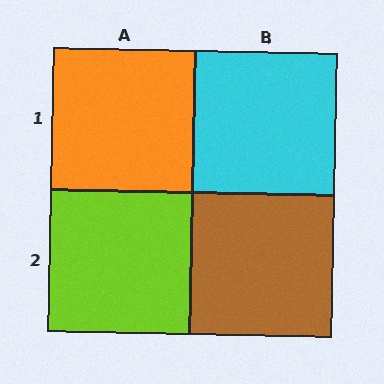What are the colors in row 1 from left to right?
Orange, cyan.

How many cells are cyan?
1 cell is cyan.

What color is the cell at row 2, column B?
Brown.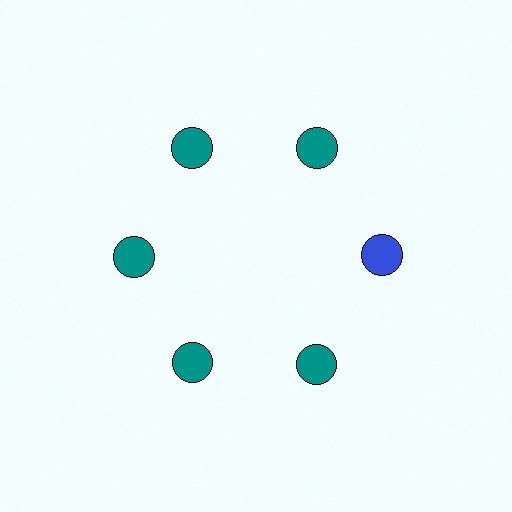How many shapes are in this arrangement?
There are 6 shapes arranged in a ring pattern.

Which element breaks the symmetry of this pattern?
The blue circle at roughly the 3 o'clock position breaks the symmetry. All other shapes are teal circles.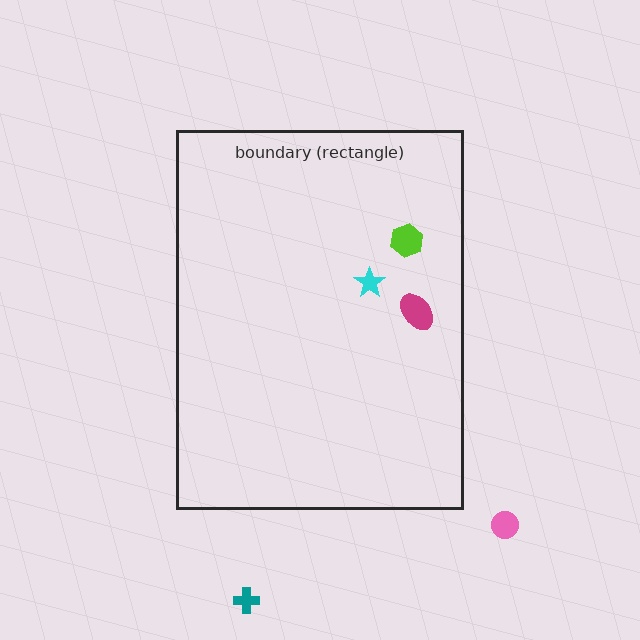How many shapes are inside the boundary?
3 inside, 2 outside.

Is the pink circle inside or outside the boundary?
Outside.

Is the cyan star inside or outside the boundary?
Inside.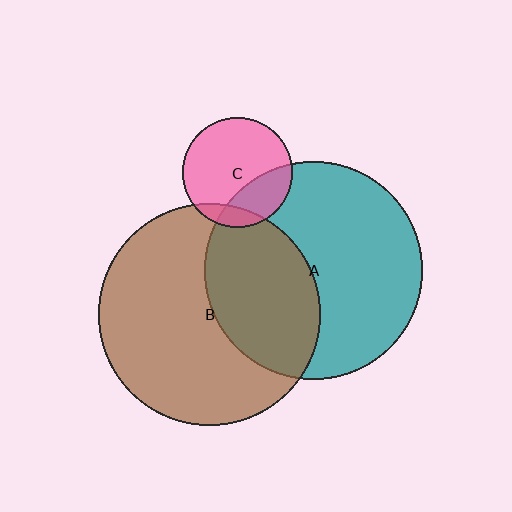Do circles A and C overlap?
Yes.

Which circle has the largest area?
Circle B (brown).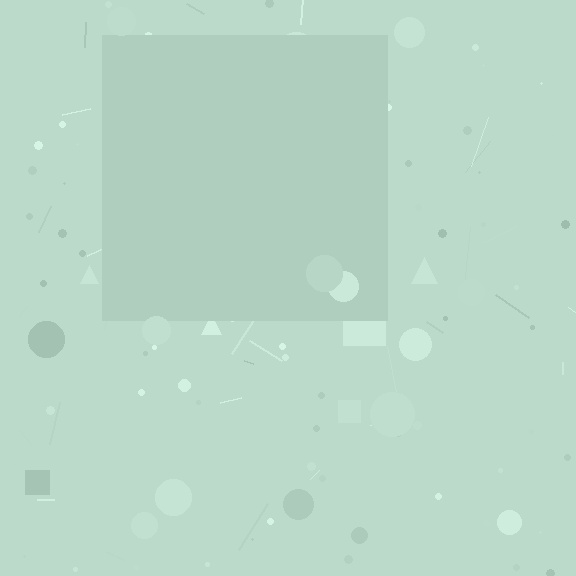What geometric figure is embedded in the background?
A square is embedded in the background.